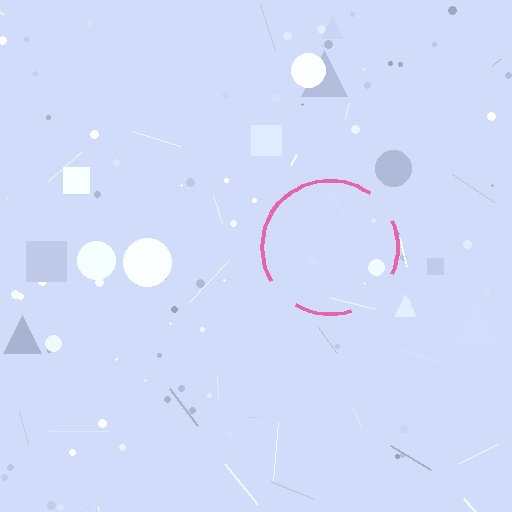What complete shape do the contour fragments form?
The contour fragments form a circle.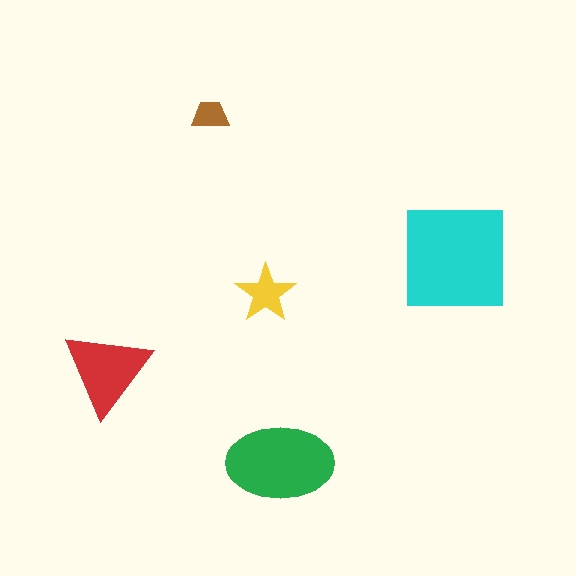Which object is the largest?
The cyan square.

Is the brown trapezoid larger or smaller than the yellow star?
Smaller.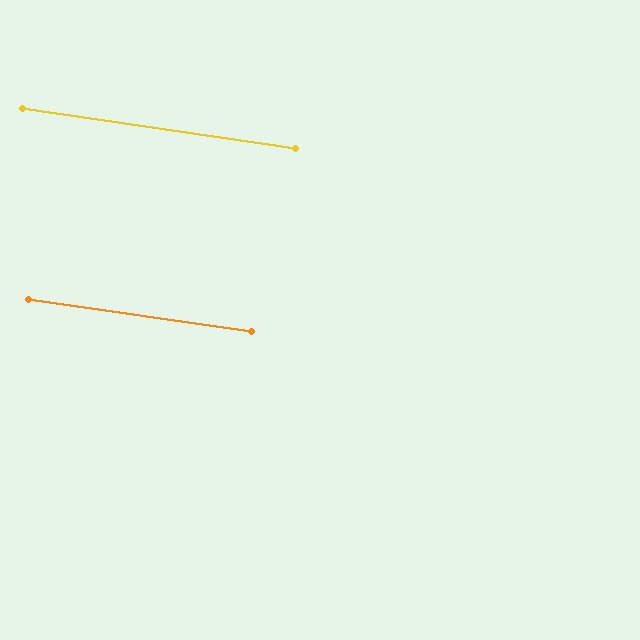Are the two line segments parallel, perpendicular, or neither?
Parallel — their directions differ by only 0.1°.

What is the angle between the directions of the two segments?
Approximately 0 degrees.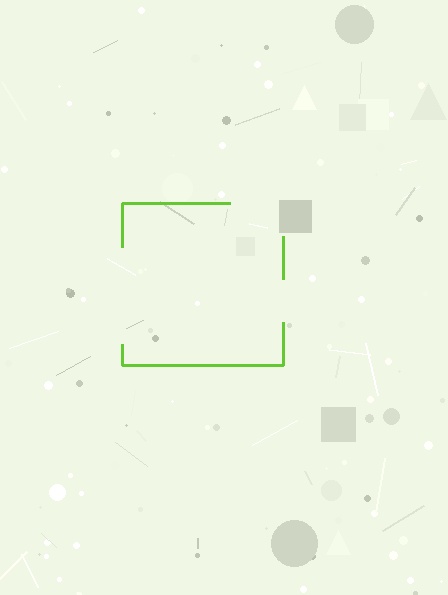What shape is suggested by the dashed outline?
The dashed outline suggests a square.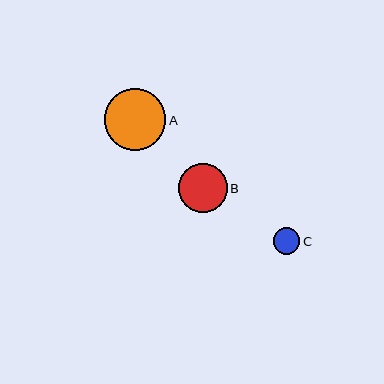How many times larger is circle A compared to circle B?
Circle A is approximately 1.3 times the size of circle B.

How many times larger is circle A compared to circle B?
Circle A is approximately 1.3 times the size of circle B.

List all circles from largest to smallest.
From largest to smallest: A, B, C.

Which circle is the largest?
Circle A is the largest with a size of approximately 62 pixels.